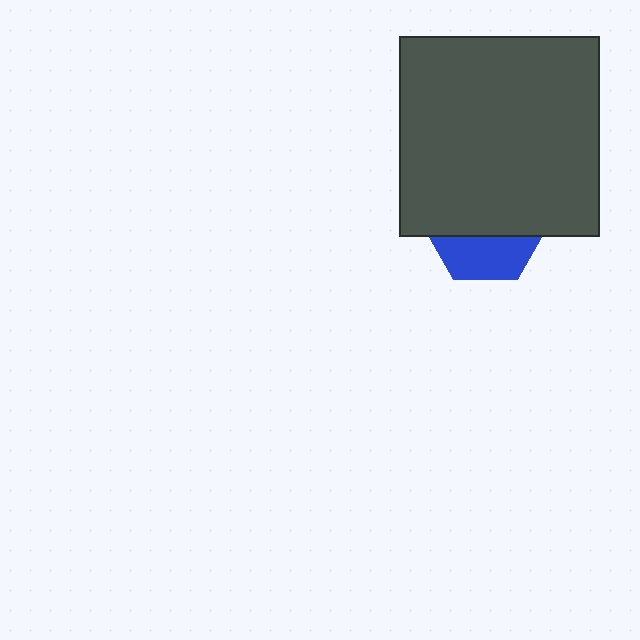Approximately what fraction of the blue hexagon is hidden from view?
Roughly 65% of the blue hexagon is hidden behind the dark gray square.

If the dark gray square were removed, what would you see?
You would see the complete blue hexagon.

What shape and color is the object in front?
The object in front is a dark gray square.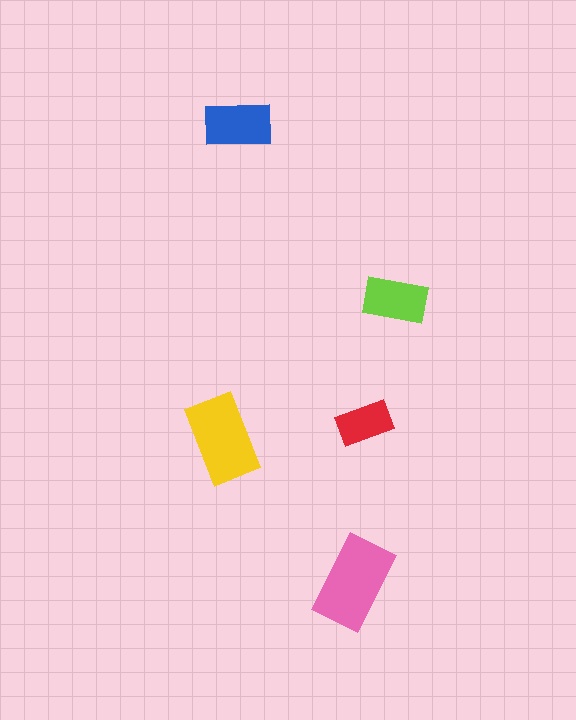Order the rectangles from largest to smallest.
the pink one, the yellow one, the blue one, the lime one, the red one.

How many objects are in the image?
There are 5 objects in the image.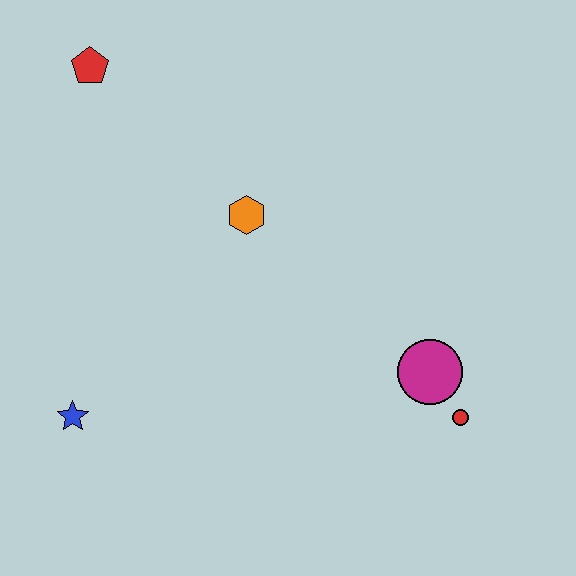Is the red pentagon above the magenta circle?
Yes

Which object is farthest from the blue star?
The red circle is farthest from the blue star.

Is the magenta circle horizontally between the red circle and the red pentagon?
Yes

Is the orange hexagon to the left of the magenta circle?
Yes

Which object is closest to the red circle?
The magenta circle is closest to the red circle.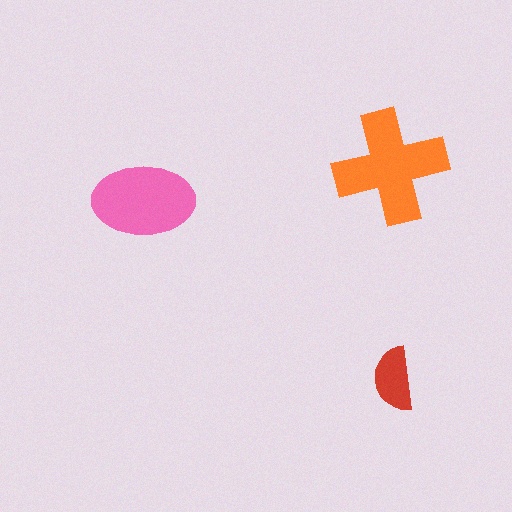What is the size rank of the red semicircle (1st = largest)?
3rd.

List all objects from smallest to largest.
The red semicircle, the pink ellipse, the orange cross.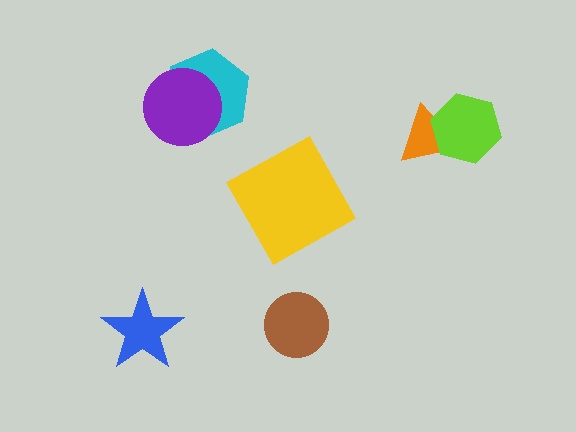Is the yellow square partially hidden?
No, no other shape covers it.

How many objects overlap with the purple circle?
1 object overlaps with the purple circle.